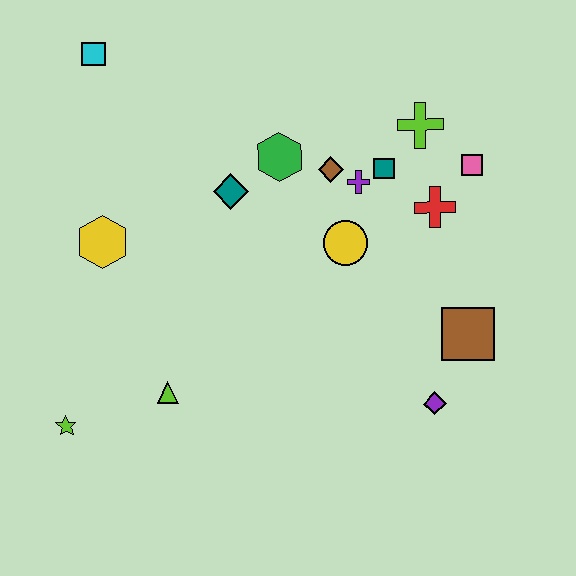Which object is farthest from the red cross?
The lime star is farthest from the red cross.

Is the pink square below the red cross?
No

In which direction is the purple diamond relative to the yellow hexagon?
The purple diamond is to the right of the yellow hexagon.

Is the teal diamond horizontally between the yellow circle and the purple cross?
No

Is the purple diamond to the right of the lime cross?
Yes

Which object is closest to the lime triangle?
The lime star is closest to the lime triangle.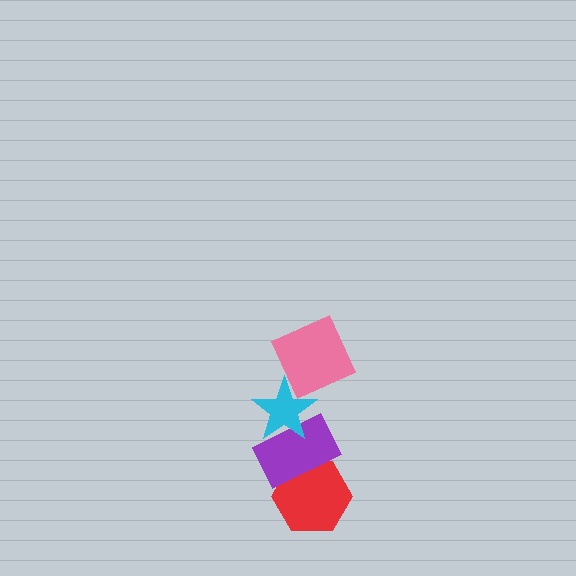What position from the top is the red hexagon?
The red hexagon is 4th from the top.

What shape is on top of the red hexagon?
The purple rectangle is on top of the red hexagon.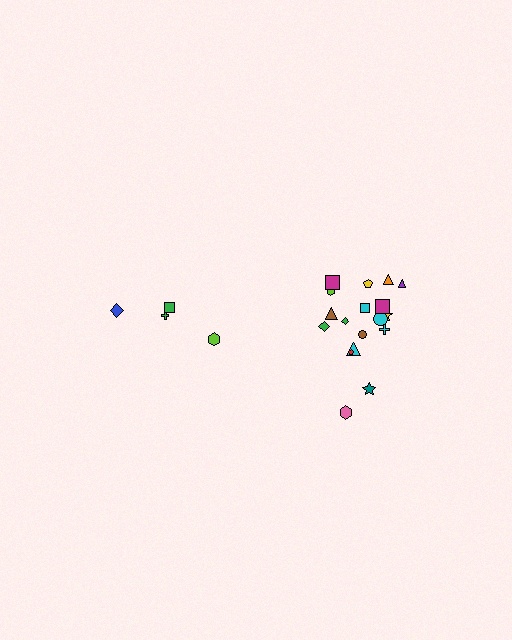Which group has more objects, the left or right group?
The right group.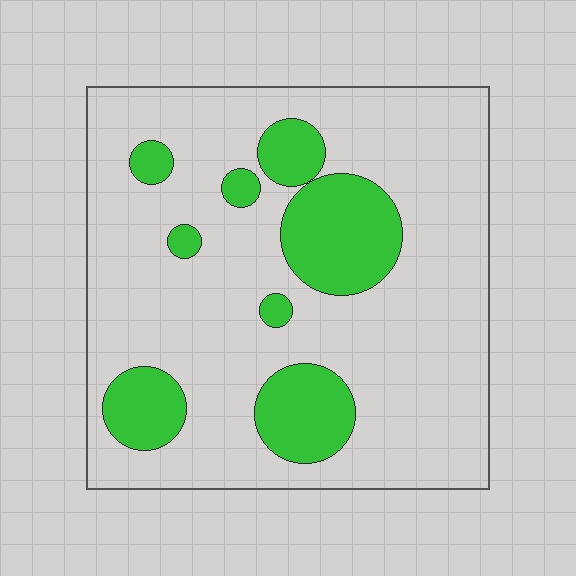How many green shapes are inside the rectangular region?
8.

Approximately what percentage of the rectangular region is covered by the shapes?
Approximately 20%.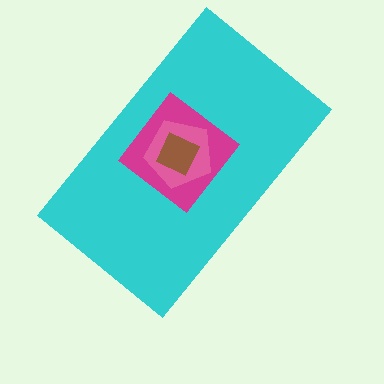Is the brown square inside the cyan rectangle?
Yes.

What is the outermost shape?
The cyan rectangle.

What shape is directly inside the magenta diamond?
The pink pentagon.